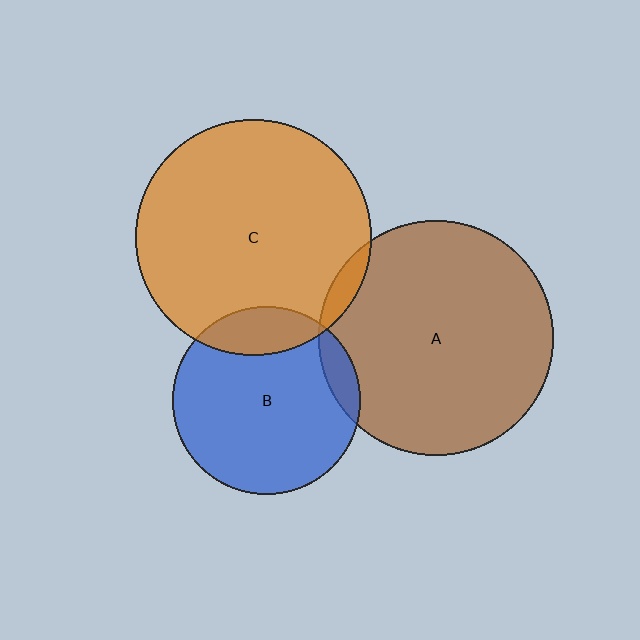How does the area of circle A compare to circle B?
Approximately 1.6 times.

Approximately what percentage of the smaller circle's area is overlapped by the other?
Approximately 5%.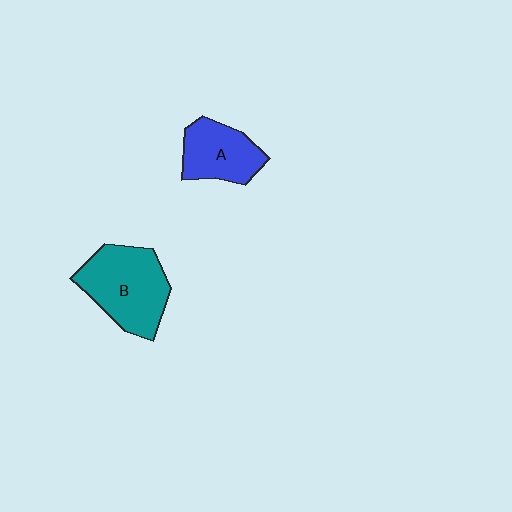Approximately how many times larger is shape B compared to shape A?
Approximately 1.5 times.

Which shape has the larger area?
Shape B (teal).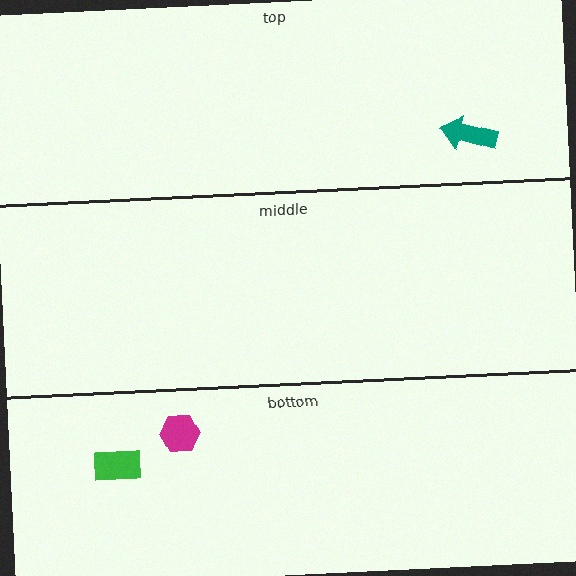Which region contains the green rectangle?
The bottom region.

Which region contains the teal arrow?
The top region.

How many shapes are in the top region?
1.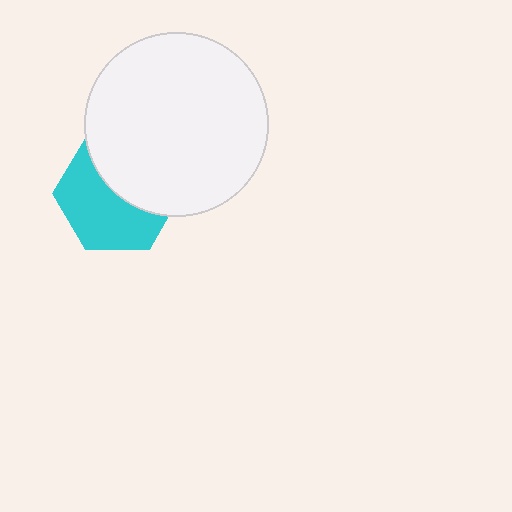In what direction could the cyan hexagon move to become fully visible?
The cyan hexagon could move down. That would shift it out from behind the white circle entirely.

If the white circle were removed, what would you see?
You would see the complete cyan hexagon.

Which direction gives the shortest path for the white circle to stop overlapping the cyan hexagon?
Moving up gives the shortest separation.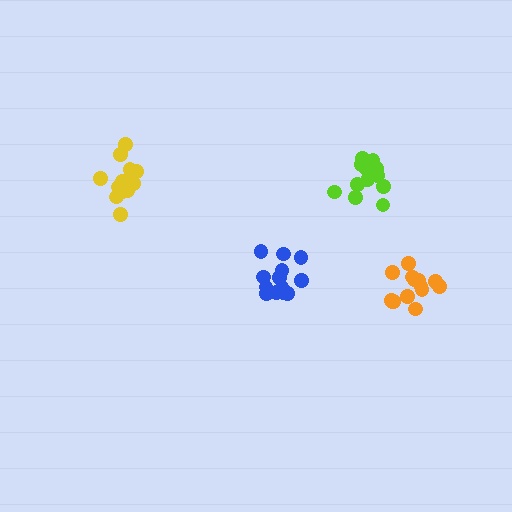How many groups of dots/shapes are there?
There are 4 groups.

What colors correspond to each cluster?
The clusters are colored: lime, yellow, blue, orange.